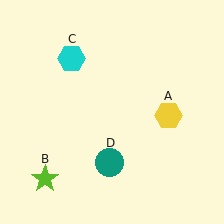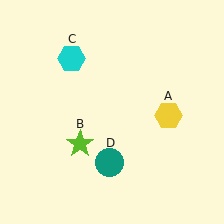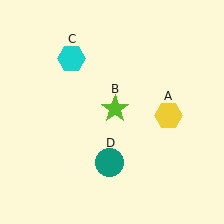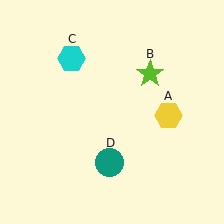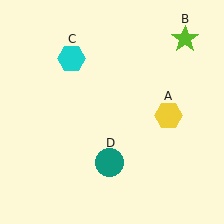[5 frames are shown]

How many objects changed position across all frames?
1 object changed position: lime star (object B).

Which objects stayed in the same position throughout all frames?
Yellow hexagon (object A) and cyan hexagon (object C) and teal circle (object D) remained stationary.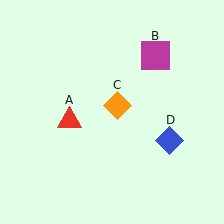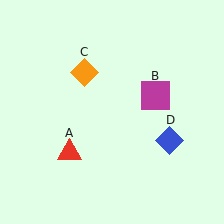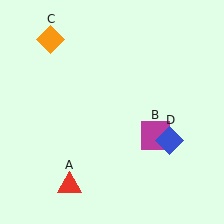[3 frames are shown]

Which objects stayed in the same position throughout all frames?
Blue diamond (object D) remained stationary.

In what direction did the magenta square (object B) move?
The magenta square (object B) moved down.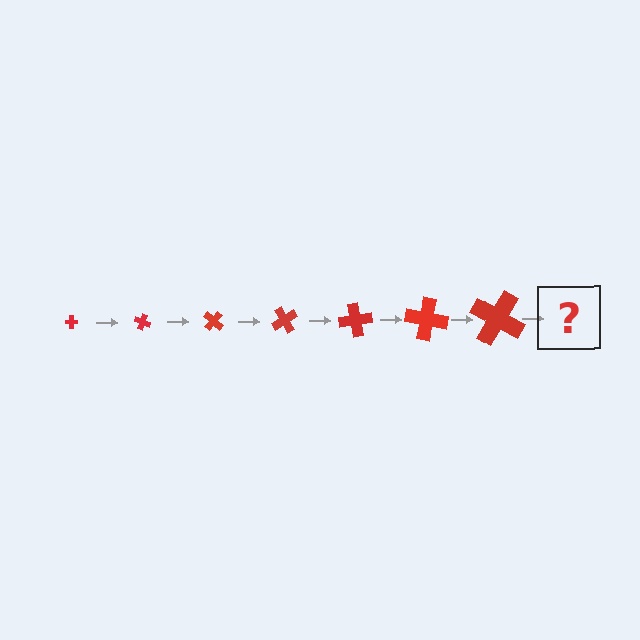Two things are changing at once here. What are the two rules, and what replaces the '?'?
The two rules are that the cross grows larger each step and it rotates 20 degrees each step. The '?' should be a cross, larger than the previous one and rotated 140 degrees from the start.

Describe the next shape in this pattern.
It should be a cross, larger than the previous one and rotated 140 degrees from the start.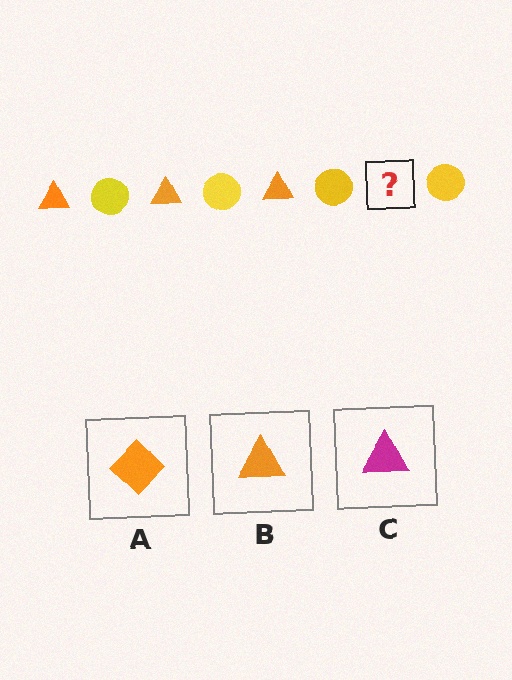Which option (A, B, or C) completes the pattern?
B.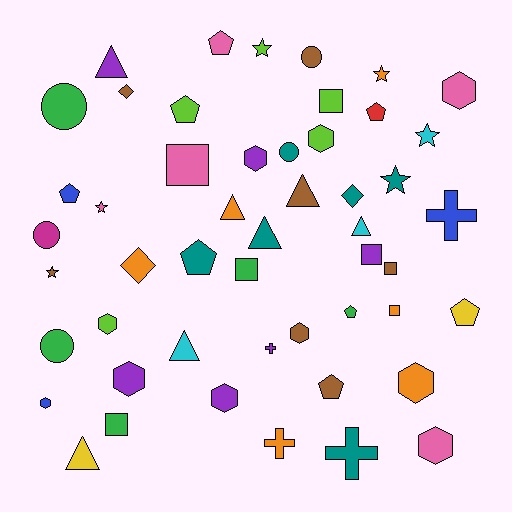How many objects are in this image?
There are 50 objects.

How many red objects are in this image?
There is 1 red object.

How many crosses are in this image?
There are 4 crosses.